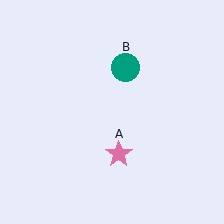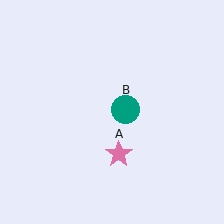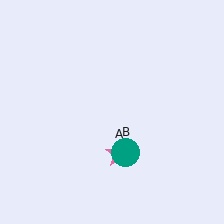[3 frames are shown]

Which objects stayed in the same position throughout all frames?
Pink star (object A) remained stationary.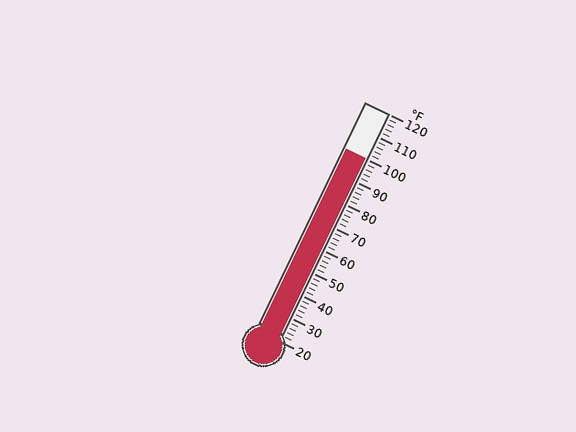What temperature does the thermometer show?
The thermometer shows approximately 100°F.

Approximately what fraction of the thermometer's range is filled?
The thermometer is filled to approximately 80% of its range.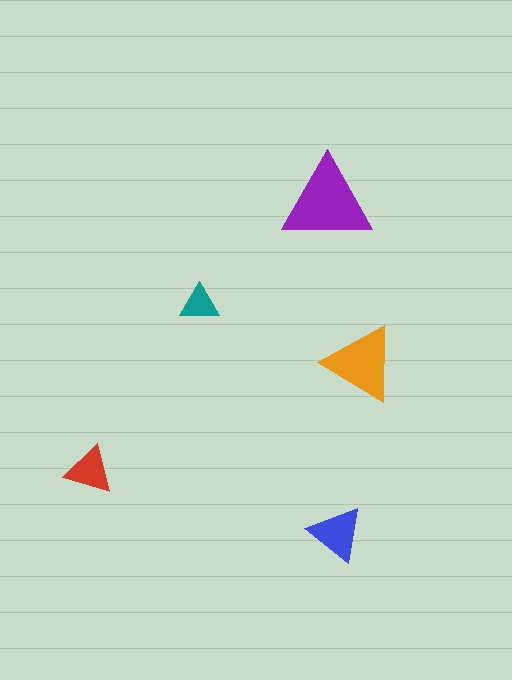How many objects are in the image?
There are 5 objects in the image.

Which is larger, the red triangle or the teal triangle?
The red one.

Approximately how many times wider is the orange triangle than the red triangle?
About 1.5 times wider.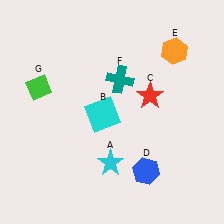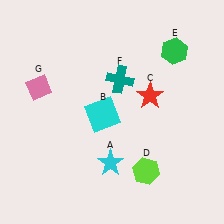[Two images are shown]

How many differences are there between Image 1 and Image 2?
There are 3 differences between the two images.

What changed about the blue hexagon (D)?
In Image 1, D is blue. In Image 2, it changed to lime.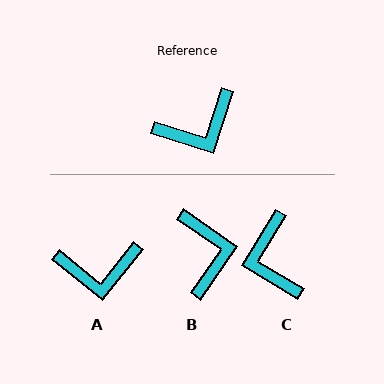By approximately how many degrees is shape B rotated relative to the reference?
Approximately 73 degrees counter-clockwise.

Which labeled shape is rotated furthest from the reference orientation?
C, about 103 degrees away.